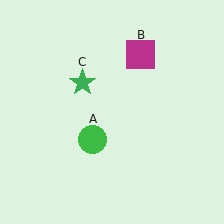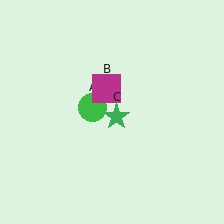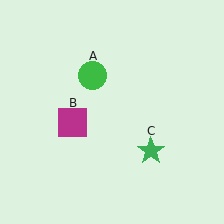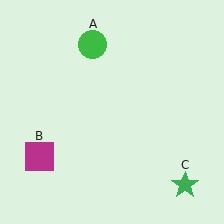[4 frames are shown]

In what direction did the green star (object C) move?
The green star (object C) moved down and to the right.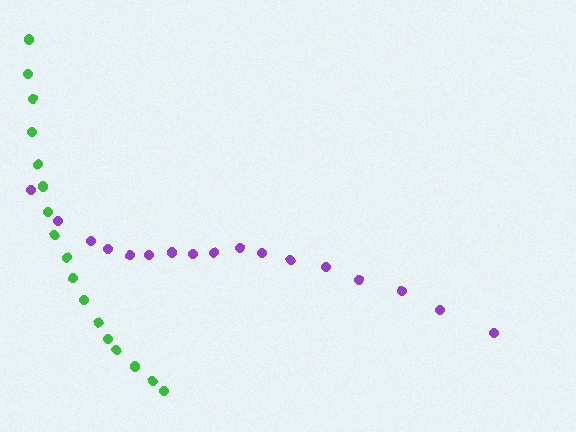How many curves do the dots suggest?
There are 2 distinct paths.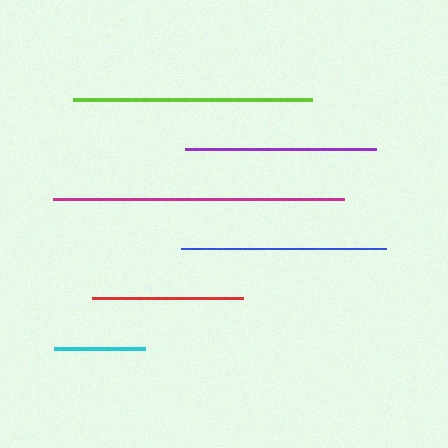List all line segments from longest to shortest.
From longest to shortest: magenta, lime, blue, purple, red, cyan.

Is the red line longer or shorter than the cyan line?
The red line is longer than the cyan line.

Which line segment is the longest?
The magenta line is the longest at approximately 291 pixels.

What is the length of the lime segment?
The lime segment is approximately 238 pixels long.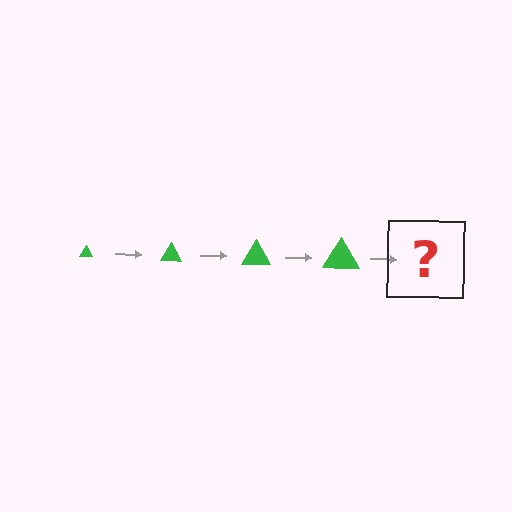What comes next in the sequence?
The next element should be a green triangle, larger than the previous one.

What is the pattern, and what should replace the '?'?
The pattern is that the triangle gets progressively larger each step. The '?' should be a green triangle, larger than the previous one.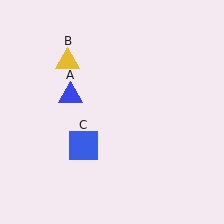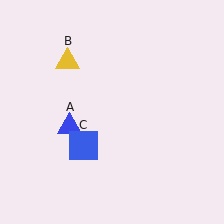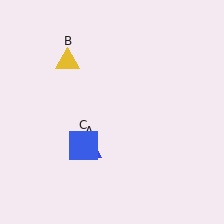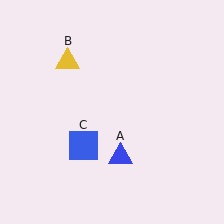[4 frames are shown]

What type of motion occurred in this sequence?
The blue triangle (object A) rotated counterclockwise around the center of the scene.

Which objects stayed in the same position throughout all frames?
Yellow triangle (object B) and blue square (object C) remained stationary.